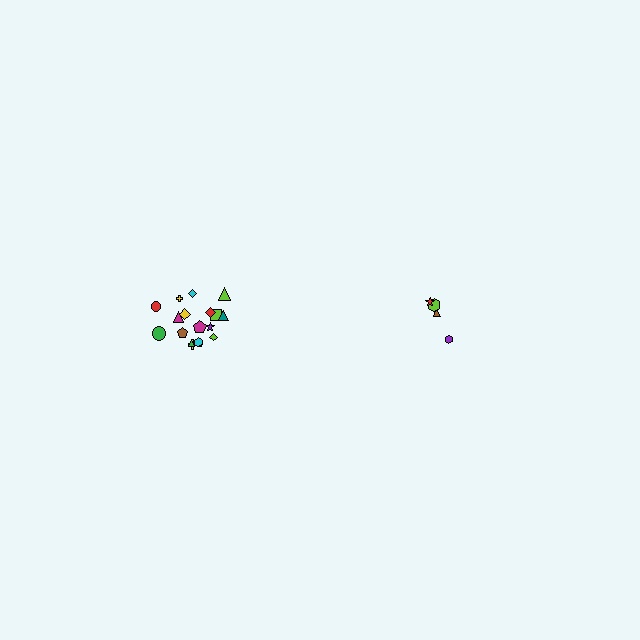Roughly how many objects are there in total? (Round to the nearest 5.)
Roughly 20 objects in total.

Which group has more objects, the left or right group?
The left group.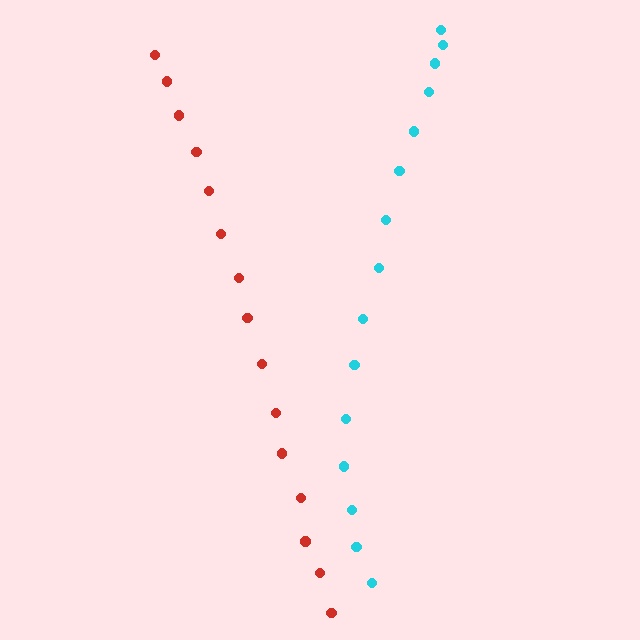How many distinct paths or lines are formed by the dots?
There are 2 distinct paths.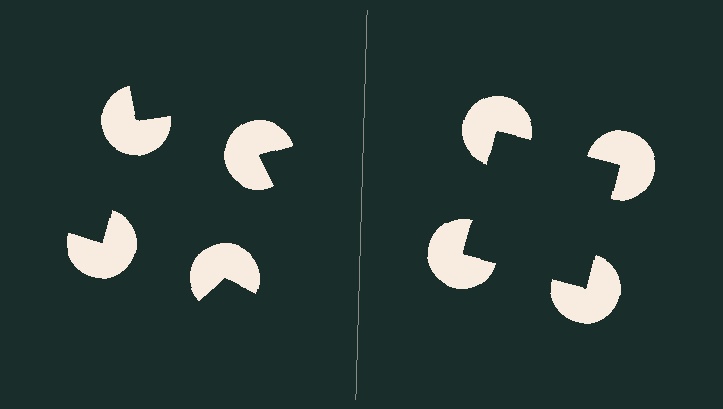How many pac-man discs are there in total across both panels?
8 — 4 on each side.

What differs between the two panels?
The pac-man discs are positioned identically on both sides; only the wedge orientations differ. On the right they align to a square; on the left they are misaligned.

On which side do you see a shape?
An illusory square appears on the right side. On the left side the wedge cuts are rotated, so no coherent shape forms.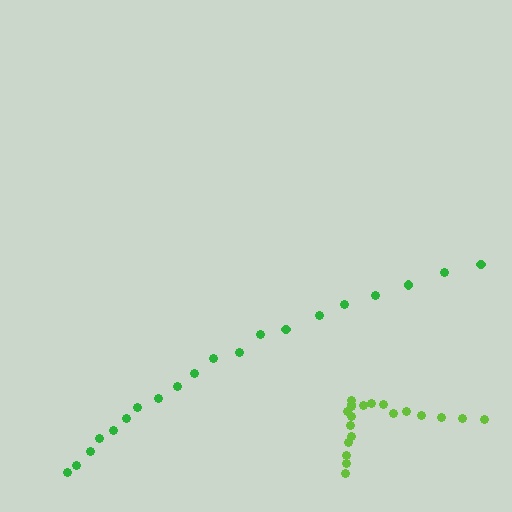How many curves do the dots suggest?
There are 2 distinct paths.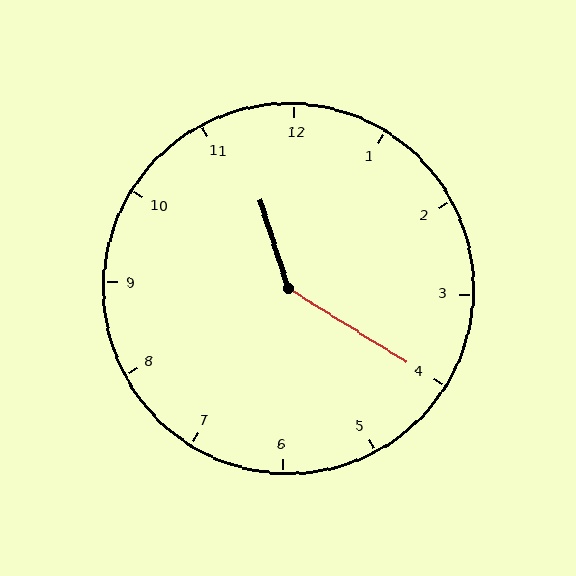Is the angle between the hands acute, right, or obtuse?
It is obtuse.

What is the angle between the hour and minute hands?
Approximately 140 degrees.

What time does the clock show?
11:20.